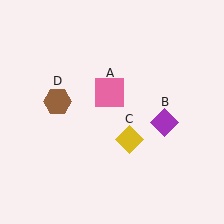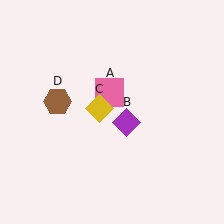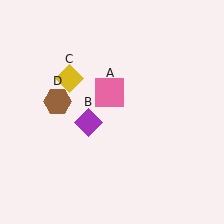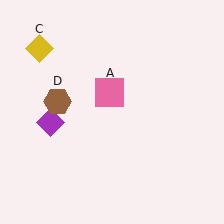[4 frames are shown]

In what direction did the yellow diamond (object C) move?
The yellow diamond (object C) moved up and to the left.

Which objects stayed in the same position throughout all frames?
Pink square (object A) and brown hexagon (object D) remained stationary.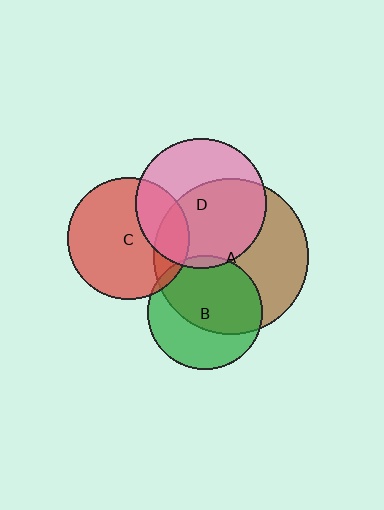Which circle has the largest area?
Circle A (brown).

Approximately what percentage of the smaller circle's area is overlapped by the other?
Approximately 5%.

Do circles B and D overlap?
Yes.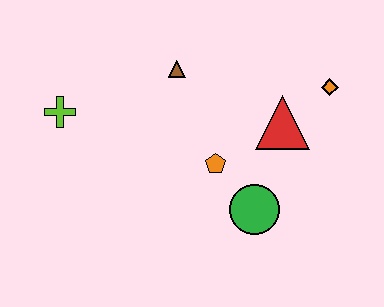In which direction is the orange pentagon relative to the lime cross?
The orange pentagon is to the right of the lime cross.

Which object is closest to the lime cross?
The brown triangle is closest to the lime cross.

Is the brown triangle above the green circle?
Yes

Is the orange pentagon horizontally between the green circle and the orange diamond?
No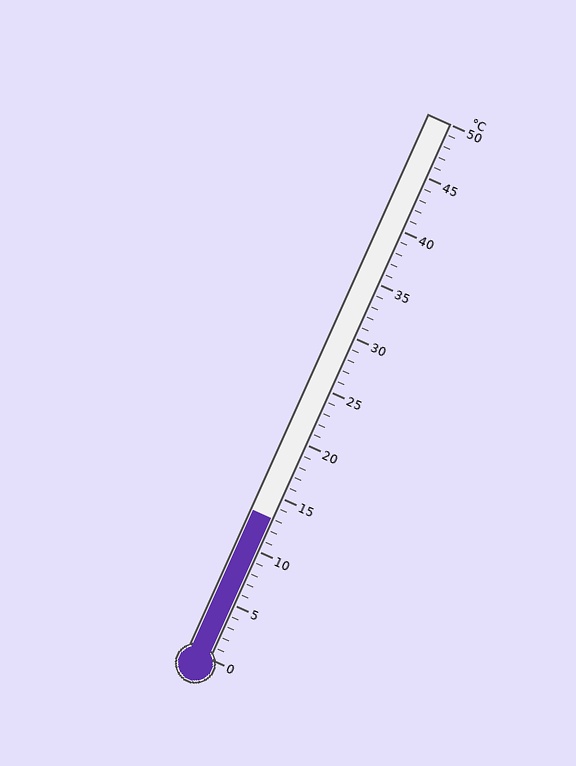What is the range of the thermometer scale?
The thermometer scale ranges from 0°C to 50°C.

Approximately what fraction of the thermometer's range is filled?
The thermometer is filled to approximately 25% of its range.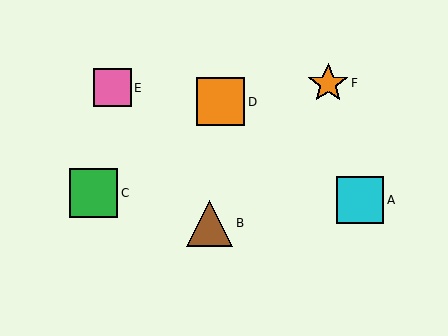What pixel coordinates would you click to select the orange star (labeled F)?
Click at (328, 83) to select the orange star F.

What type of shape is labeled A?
Shape A is a cyan square.